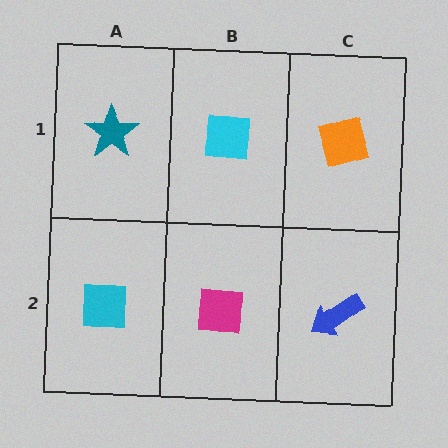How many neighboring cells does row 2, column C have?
2.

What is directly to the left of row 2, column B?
A cyan square.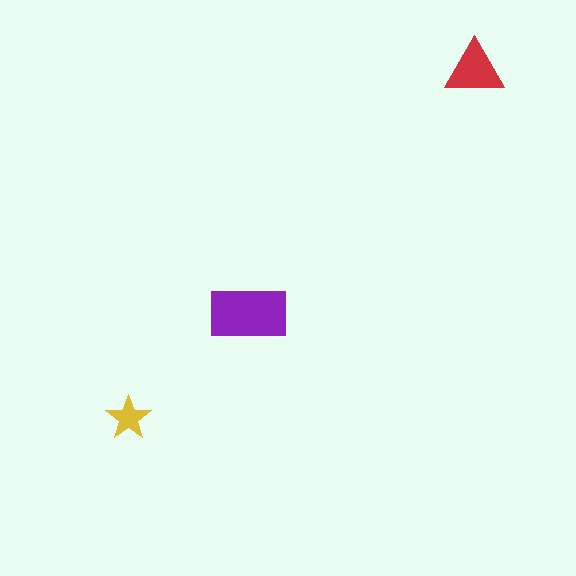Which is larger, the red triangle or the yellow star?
The red triangle.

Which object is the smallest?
The yellow star.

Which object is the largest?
The purple rectangle.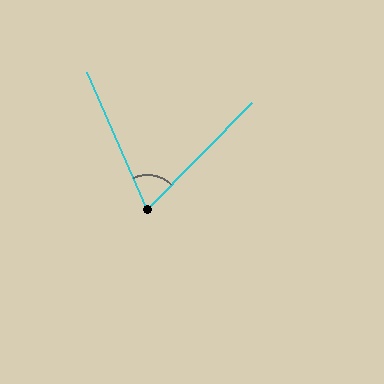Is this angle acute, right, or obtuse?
It is acute.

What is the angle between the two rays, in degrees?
Approximately 68 degrees.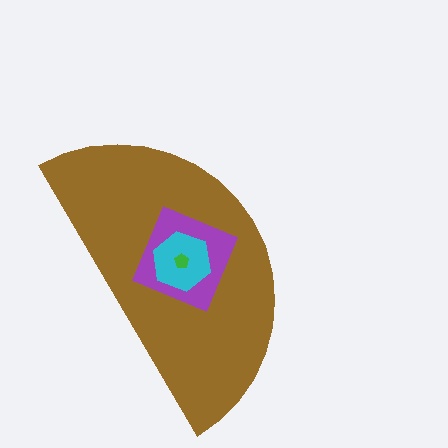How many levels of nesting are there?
4.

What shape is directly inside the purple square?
The cyan hexagon.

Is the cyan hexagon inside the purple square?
Yes.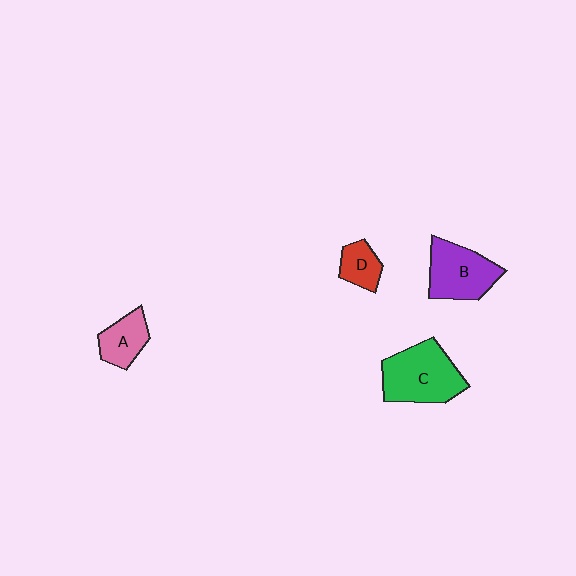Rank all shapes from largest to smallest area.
From largest to smallest: C (green), B (purple), A (pink), D (red).